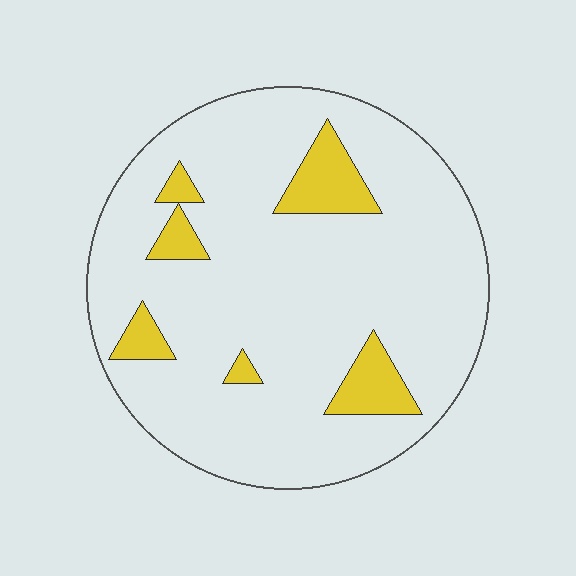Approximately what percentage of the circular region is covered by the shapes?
Approximately 10%.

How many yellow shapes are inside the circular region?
6.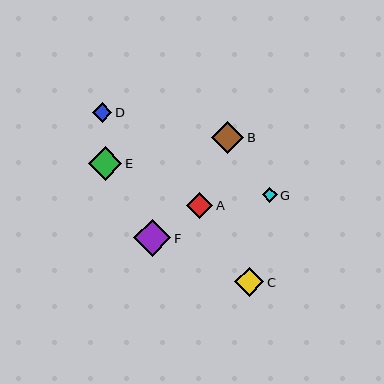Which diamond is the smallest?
Diamond G is the smallest with a size of approximately 15 pixels.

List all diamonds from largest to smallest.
From largest to smallest: F, E, B, C, A, D, G.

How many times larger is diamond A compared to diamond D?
Diamond A is approximately 1.4 times the size of diamond D.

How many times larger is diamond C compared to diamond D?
Diamond C is approximately 1.5 times the size of diamond D.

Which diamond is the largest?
Diamond F is the largest with a size of approximately 37 pixels.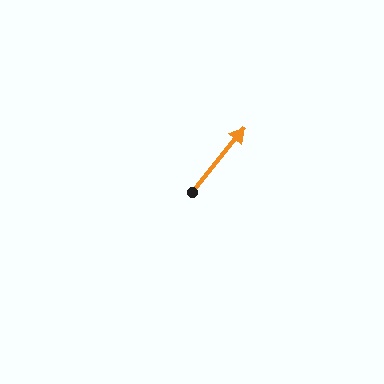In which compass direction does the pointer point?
Northeast.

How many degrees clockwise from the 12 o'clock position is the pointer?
Approximately 39 degrees.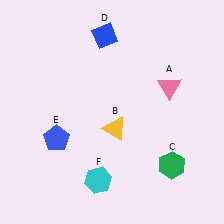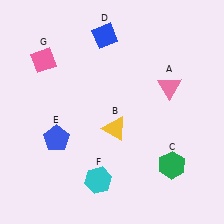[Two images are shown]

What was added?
A pink diamond (G) was added in Image 2.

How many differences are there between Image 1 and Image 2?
There is 1 difference between the two images.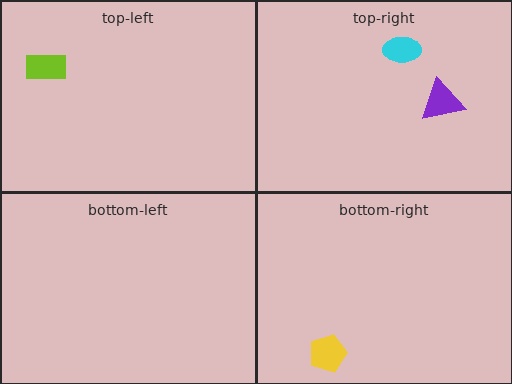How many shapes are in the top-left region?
1.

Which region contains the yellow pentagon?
The bottom-right region.